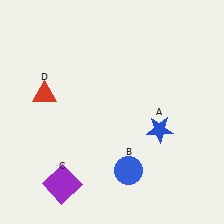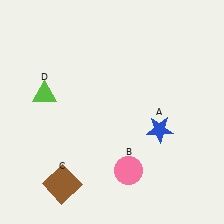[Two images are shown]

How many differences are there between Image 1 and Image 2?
There are 3 differences between the two images.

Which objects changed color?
B changed from blue to pink. C changed from purple to brown. D changed from red to lime.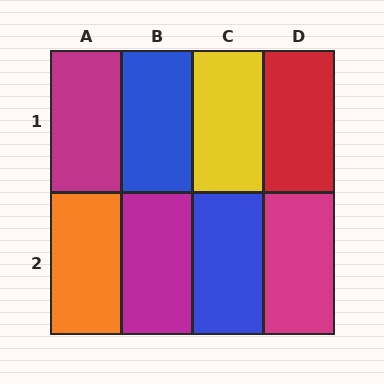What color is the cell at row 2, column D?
Magenta.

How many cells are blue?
2 cells are blue.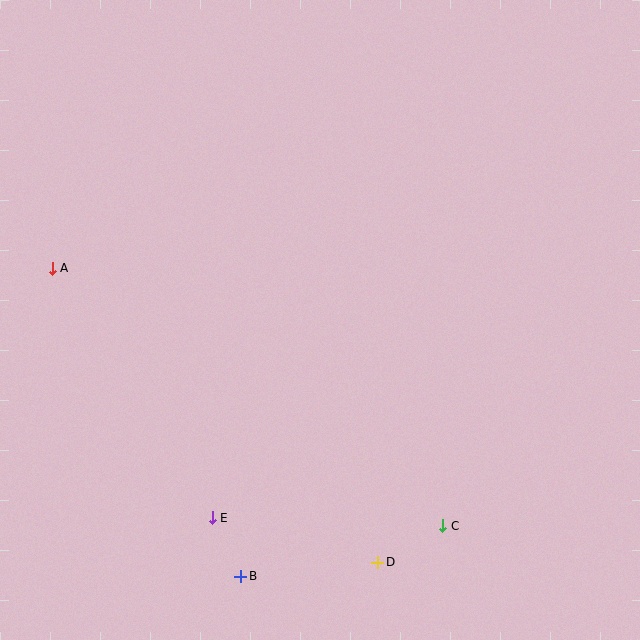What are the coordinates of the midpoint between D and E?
The midpoint between D and E is at (295, 540).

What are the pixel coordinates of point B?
Point B is at (241, 576).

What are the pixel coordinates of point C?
Point C is at (443, 526).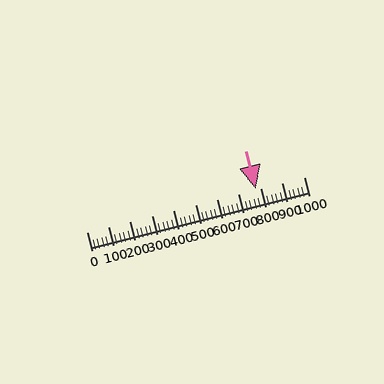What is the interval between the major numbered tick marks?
The major tick marks are spaced 100 units apart.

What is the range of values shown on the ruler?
The ruler shows values from 0 to 1000.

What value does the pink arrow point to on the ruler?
The pink arrow points to approximately 780.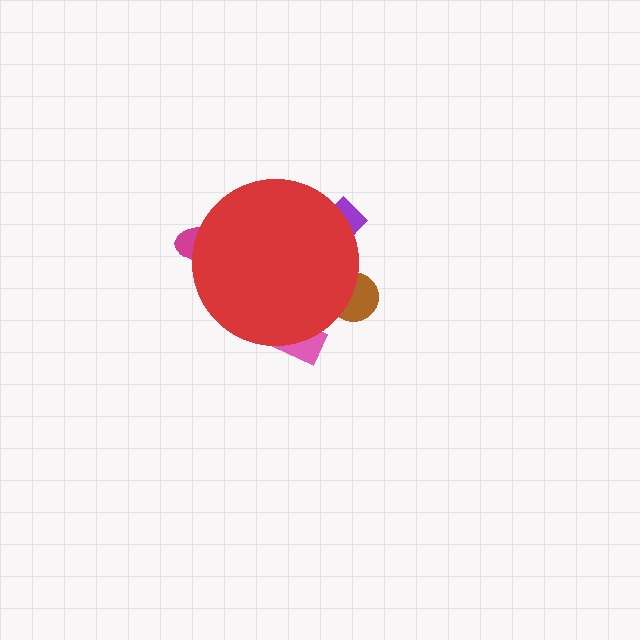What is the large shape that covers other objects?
A red circle.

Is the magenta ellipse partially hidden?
Yes, the magenta ellipse is partially hidden behind the red circle.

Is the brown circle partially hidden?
Yes, the brown circle is partially hidden behind the red circle.